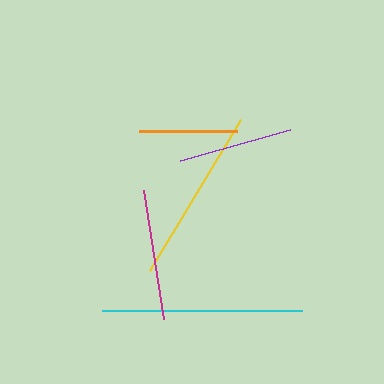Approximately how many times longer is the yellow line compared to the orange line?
The yellow line is approximately 1.8 times the length of the orange line.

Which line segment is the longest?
The cyan line is the longest at approximately 200 pixels.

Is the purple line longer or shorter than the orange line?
The purple line is longer than the orange line.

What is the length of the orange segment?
The orange segment is approximately 97 pixels long.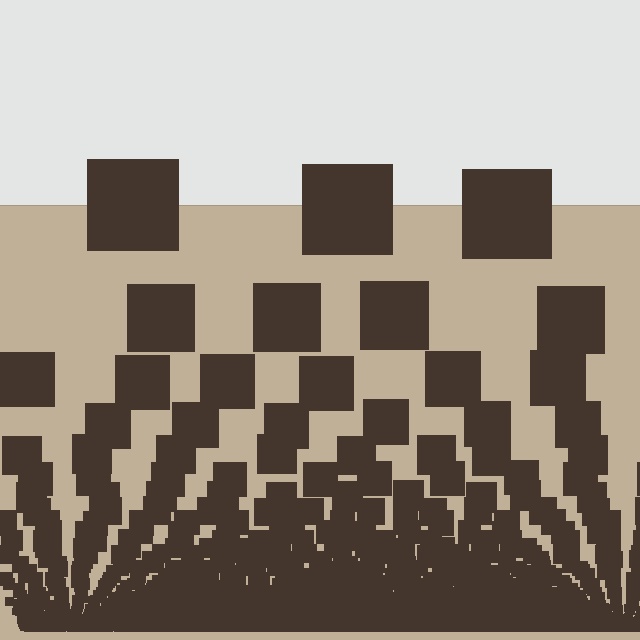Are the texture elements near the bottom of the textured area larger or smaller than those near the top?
Smaller. The gradient is inverted — elements near the bottom are smaller and denser.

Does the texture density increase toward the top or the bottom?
Density increases toward the bottom.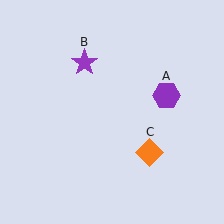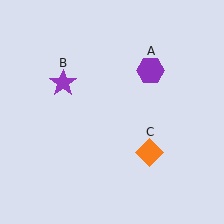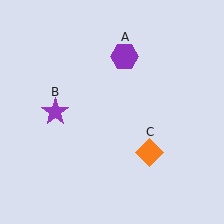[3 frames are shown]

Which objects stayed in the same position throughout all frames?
Orange diamond (object C) remained stationary.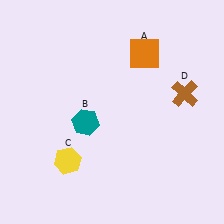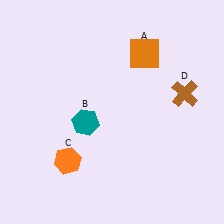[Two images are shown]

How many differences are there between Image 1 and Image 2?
There is 1 difference between the two images.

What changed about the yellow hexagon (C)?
In Image 1, C is yellow. In Image 2, it changed to orange.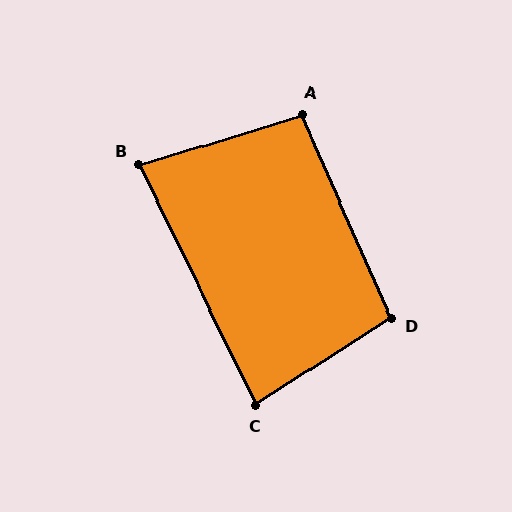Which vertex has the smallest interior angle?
B, at approximately 81 degrees.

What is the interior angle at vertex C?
Approximately 83 degrees (acute).